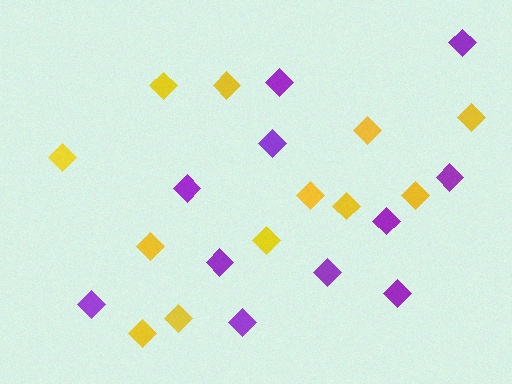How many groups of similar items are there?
There are 2 groups: one group of yellow diamonds (12) and one group of purple diamonds (11).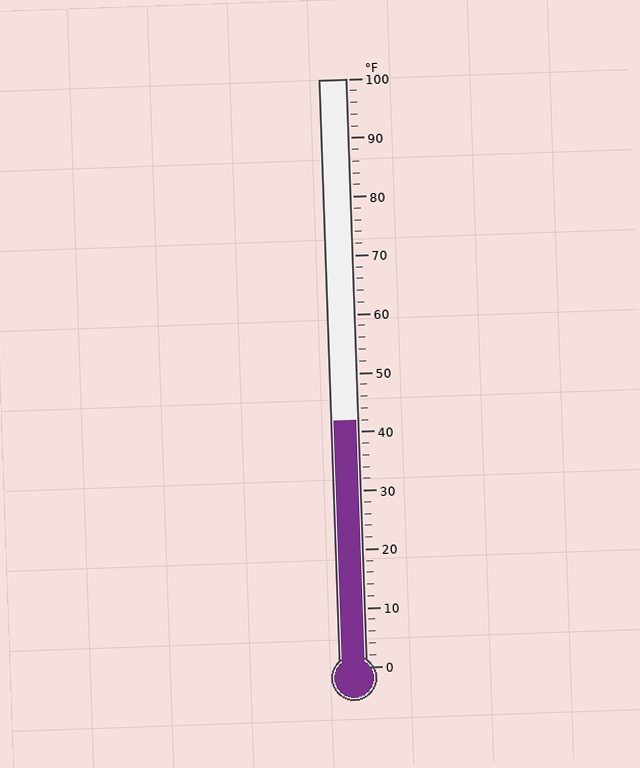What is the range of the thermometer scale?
The thermometer scale ranges from 0°F to 100°F.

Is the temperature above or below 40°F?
The temperature is above 40°F.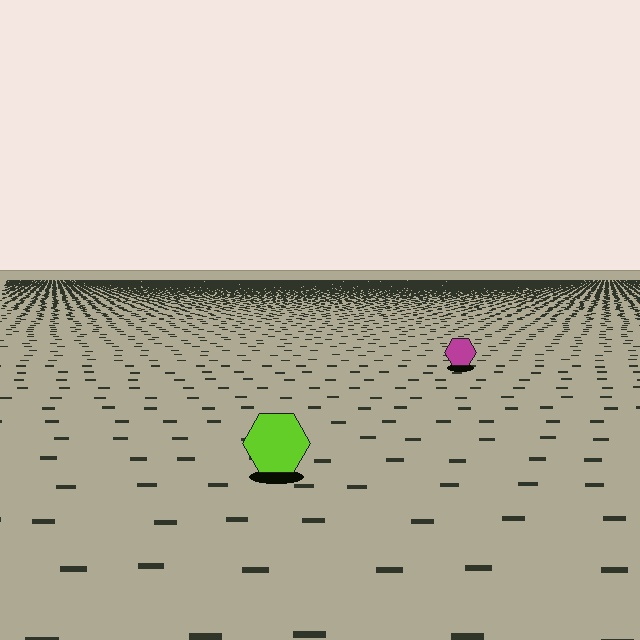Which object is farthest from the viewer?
The magenta hexagon is farthest from the viewer. It appears smaller and the ground texture around it is denser.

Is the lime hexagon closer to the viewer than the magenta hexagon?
Yes. The lime hexagon is closer — you can tell from the texture gradient: the ground texture is coarser near it.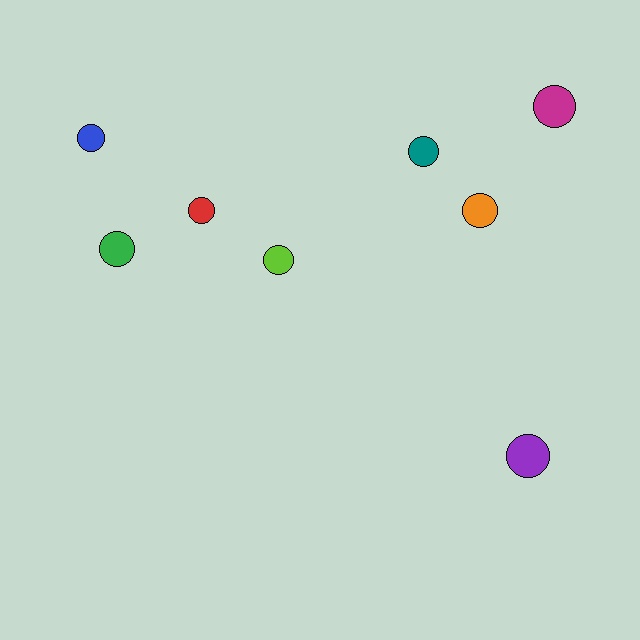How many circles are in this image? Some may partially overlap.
There are 8 circles.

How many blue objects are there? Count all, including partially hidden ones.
There is 1 blue object.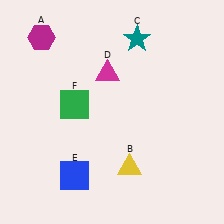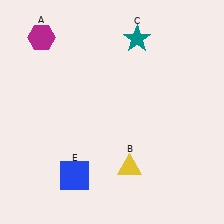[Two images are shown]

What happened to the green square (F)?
The green square (F) was removed in Image 2. It was in the top-left area of Image 1.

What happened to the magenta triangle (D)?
The magenta triangle (D) was removed in Image 2. It was in the top-left area of Image 1.